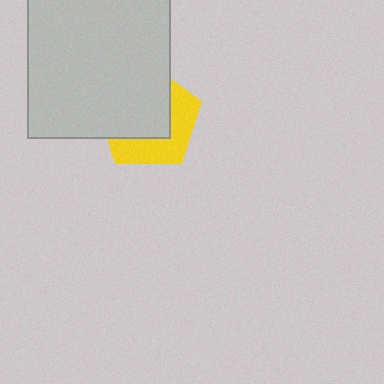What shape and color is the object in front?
The object in front is a light gray square.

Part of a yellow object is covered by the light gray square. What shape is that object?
It is a pentagon.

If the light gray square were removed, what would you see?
You would see the complete yellow pentagon.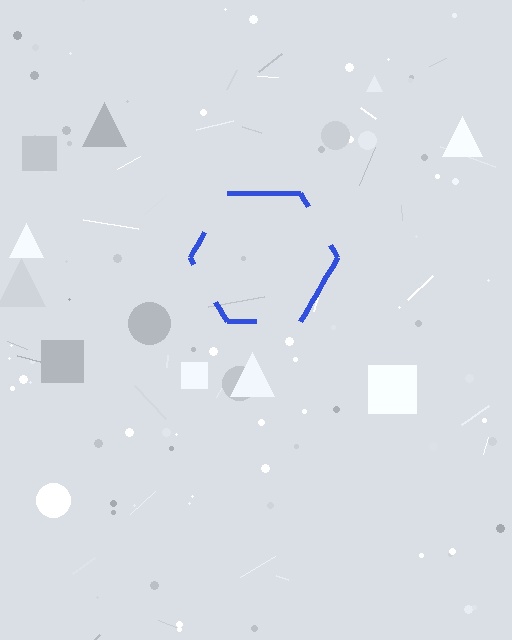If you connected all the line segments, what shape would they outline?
They would outline a hexagon.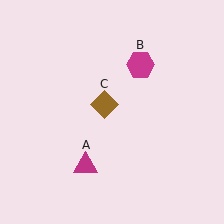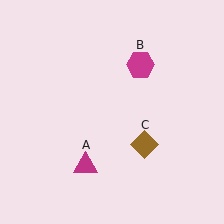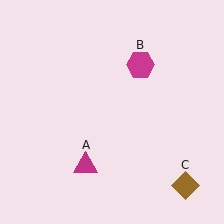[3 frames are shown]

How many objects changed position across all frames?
1 object changed position: brown diamond (object C).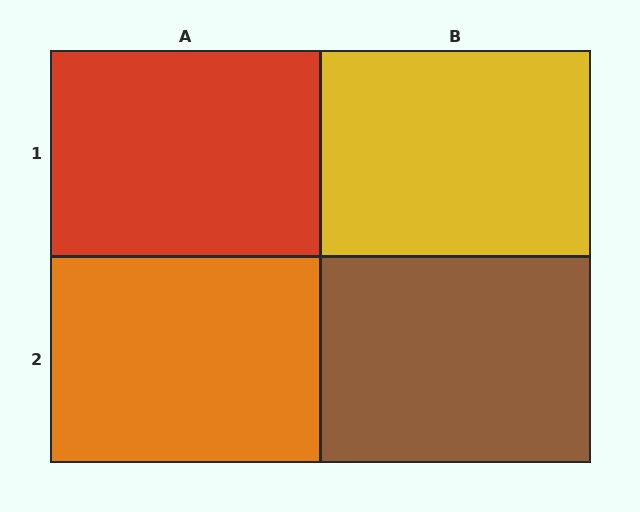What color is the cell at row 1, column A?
Red.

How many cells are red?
1 cell is red.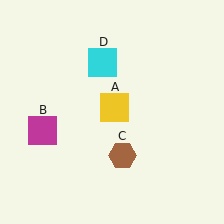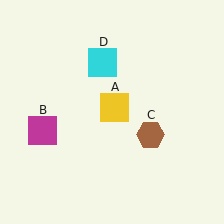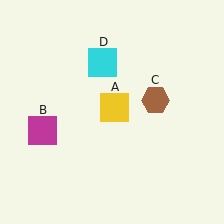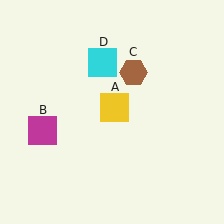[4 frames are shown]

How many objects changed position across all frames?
1 object changed position: brown hexagon (object C).